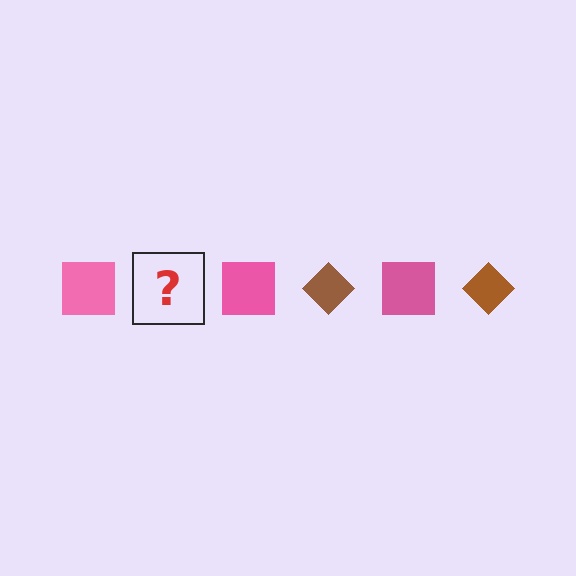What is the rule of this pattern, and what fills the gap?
The rule is that the pattern alternates between pink square and brown diamond. The gap should be filled with a brown diamond.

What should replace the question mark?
The question mark should be replaced with a brown diamond.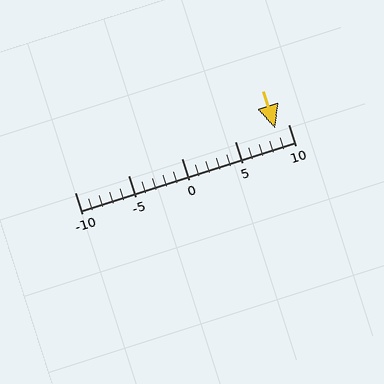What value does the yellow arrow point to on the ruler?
The yellow arrow points to approximately 9.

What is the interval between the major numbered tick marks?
The major tick marks are spaced 5 units apart.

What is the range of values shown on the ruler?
The ruler shows values from -10 to 10.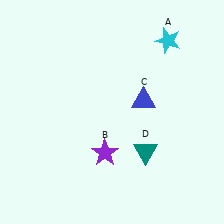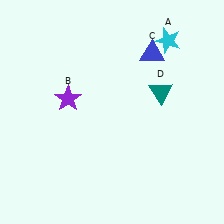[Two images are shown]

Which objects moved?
The objects that moved are: the purple star (B), the blue triangle (C), the teal triangle (D).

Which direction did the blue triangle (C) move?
The blue triangle (C) moved up.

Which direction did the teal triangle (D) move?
The teal triangle (D) moved up.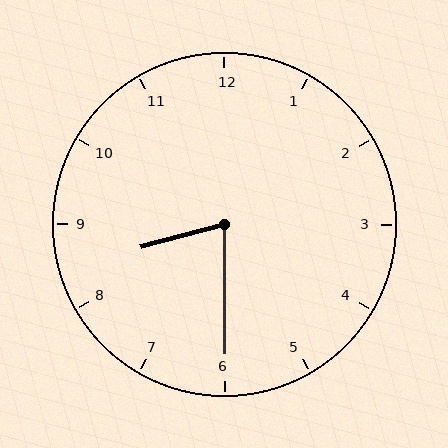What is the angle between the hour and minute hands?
Approximately 75 degrees.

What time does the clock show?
8:30.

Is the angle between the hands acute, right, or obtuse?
It is acute.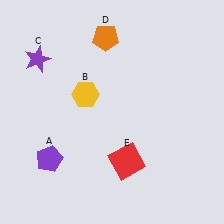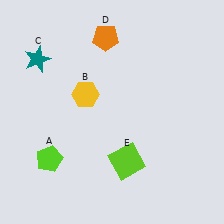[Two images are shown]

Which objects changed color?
A changed from purple to lime. C changed from purple to teal. E changed from red to lime.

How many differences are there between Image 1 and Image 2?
There are 3 differences between the two images.